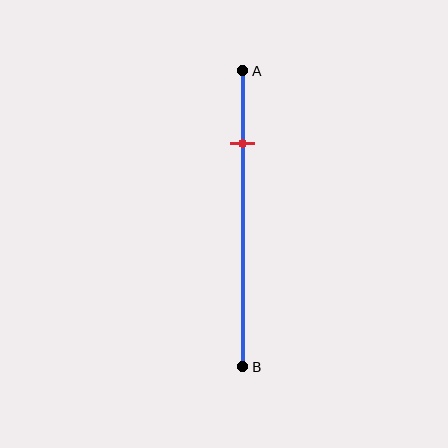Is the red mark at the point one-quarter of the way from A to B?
Yes, the mark is approximately at the one-quarter point.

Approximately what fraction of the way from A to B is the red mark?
The red mark is approximately 25% of the way from A to B.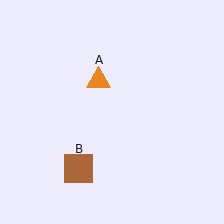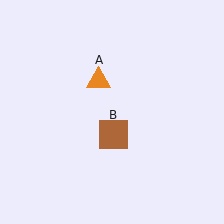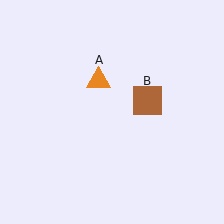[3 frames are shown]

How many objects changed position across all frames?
1 object changed position: brown square (object B).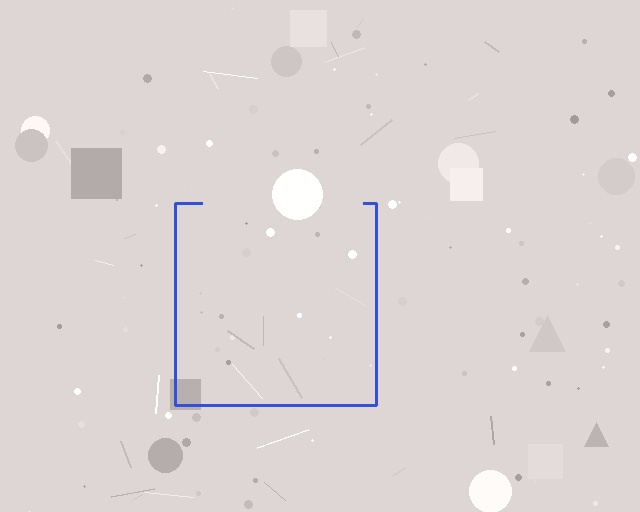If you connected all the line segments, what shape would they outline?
They would outline a square.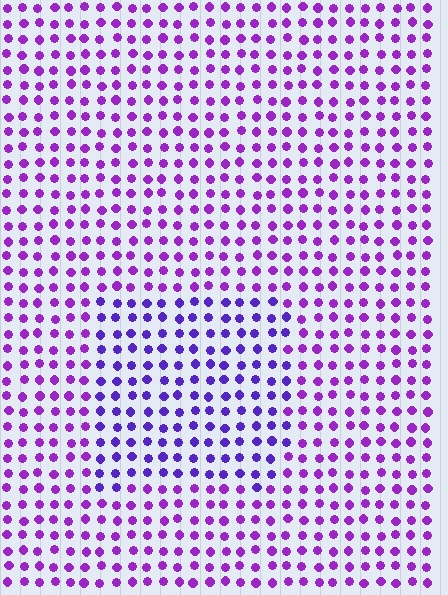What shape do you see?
I see a rectangle.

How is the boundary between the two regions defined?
The boundary is defined purely by a slight shift in hue (about 27 degrees). Spacing, size, and orientation are identical on both sides.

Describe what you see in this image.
The image is filled with small purple elements in a uniform arrangement. A rectangle-shaped region is visible where the elements are tinted to a slightly different hue, forming a subtle color boundary.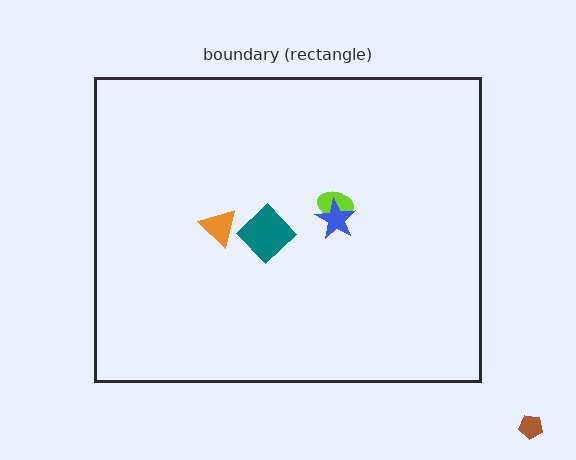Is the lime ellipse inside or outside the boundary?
Inside.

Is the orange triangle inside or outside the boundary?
Inside.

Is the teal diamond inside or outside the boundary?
Inside.